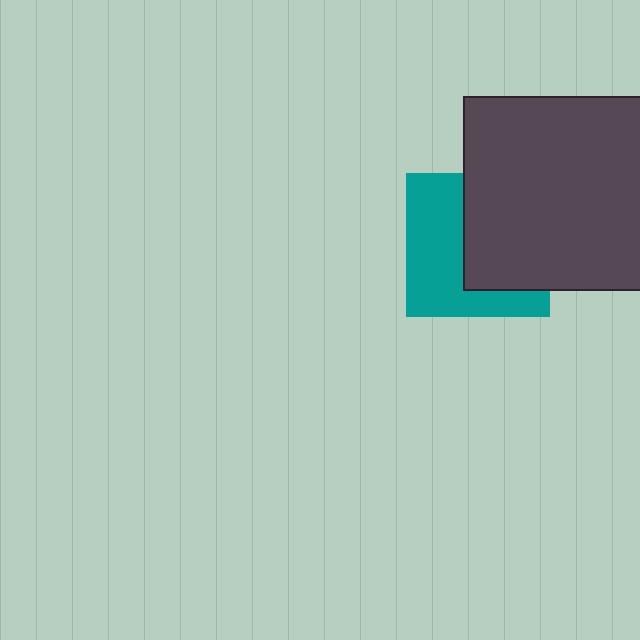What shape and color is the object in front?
The object in front is a dark gray square.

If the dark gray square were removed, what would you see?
You would see the complete teal square.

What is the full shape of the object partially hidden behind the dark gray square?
The partially hidden object is a teal square.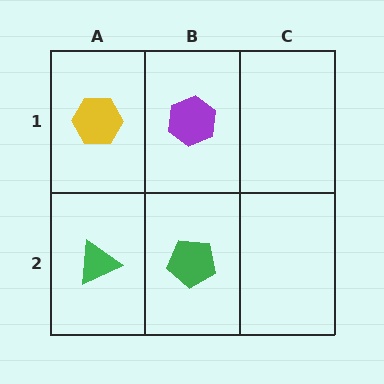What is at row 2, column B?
A green pentagon.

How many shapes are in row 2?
2 shapes.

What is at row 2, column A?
A green triangle.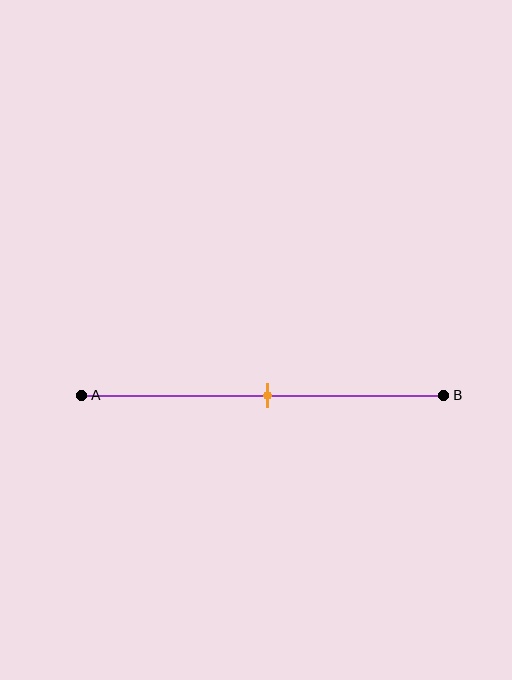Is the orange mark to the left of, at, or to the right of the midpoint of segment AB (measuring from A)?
The orange mark is approximately at the midpoint of segment AB.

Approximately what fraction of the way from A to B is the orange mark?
The orange mark is approximately 50% of the way from A to B.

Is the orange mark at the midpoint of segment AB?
Yes, the mark is approximately at the midpoint.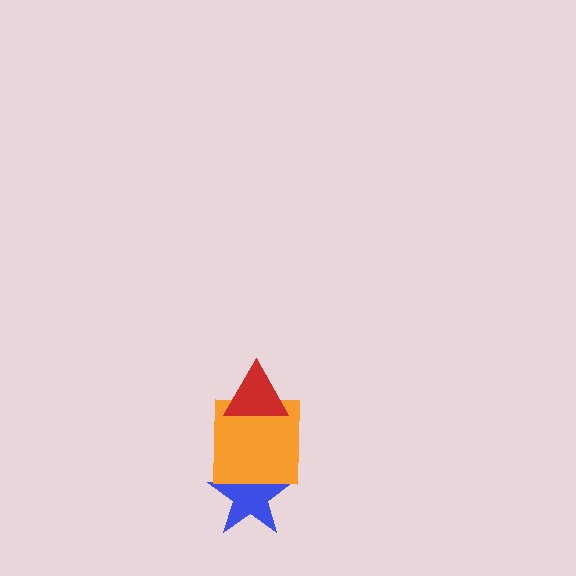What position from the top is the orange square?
The orange square is 2nd from the top.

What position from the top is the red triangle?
The red triangle is 1st from the top.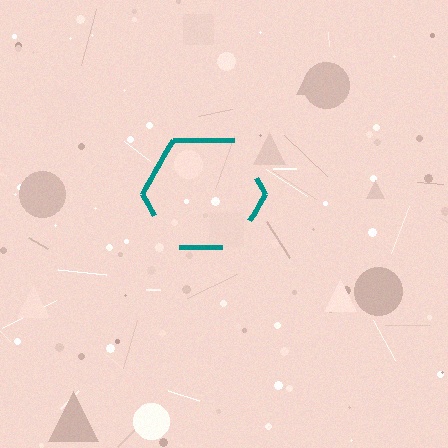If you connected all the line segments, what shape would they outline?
They would outline a hexagon.